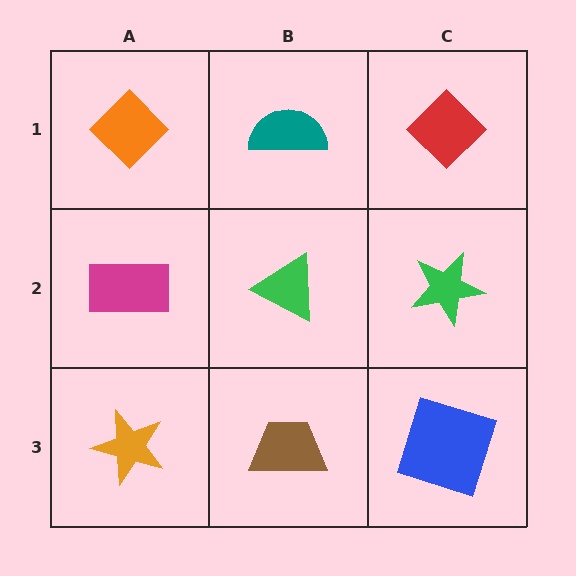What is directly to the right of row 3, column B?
A blue square.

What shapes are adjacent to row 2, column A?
An orange diamond (row 1, column A), an orange star (row 3, column A), a green triangle (row 2, column B).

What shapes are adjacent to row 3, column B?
A green triangle (row 2, column B), an orange star (row 3, column A), a blue square (row 3, column C).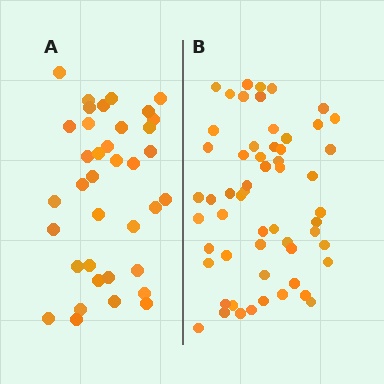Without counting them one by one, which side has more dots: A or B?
Region B (the right region) has more dots.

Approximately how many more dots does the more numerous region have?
Region B has approximately 20 more dots than region A.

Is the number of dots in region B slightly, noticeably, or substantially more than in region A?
Region B has substantially more. The ratio is roughly 1.5 to 1.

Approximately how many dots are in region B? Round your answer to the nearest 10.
About 60 dots. (The exact count is 57, which rounds to 60.)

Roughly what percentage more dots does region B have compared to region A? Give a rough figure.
About 55% more.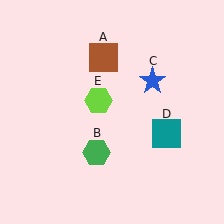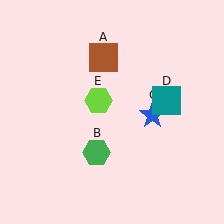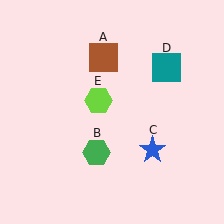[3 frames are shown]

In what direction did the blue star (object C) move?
The blue star (object C) moved down.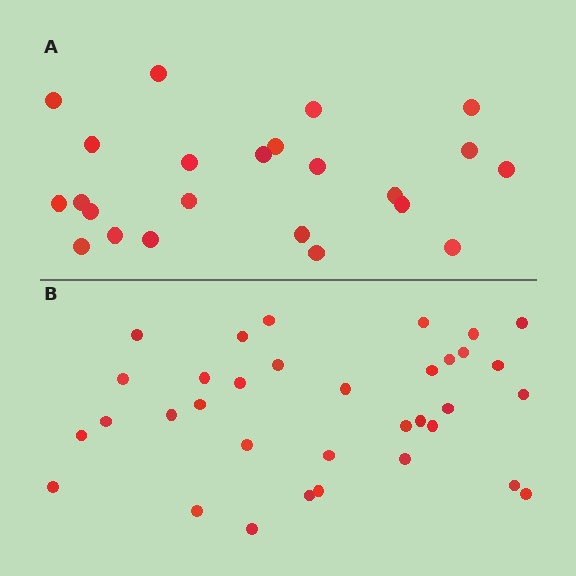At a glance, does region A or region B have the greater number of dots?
Region B (the bottom region) has more dots.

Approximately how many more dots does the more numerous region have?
Region B has roughly 12 or so more dots than region A.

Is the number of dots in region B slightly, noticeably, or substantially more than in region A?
Region B has substantially more. The ratio is roughly 1.5 to 1.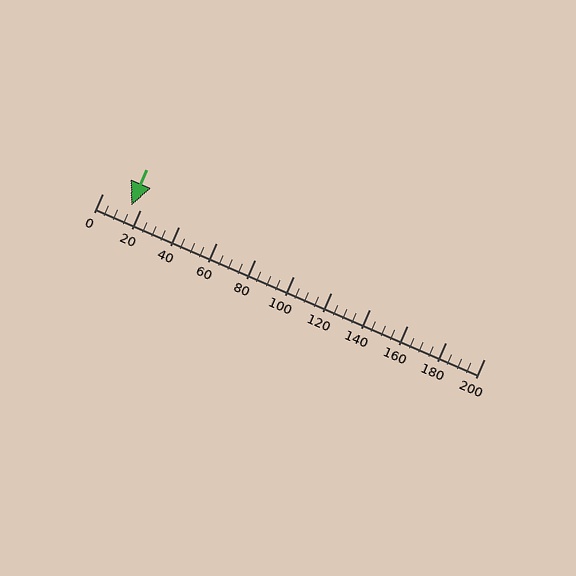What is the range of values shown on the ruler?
The ruler shows values from 0 to 200.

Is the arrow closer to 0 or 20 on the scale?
The arrow is closer to 20.